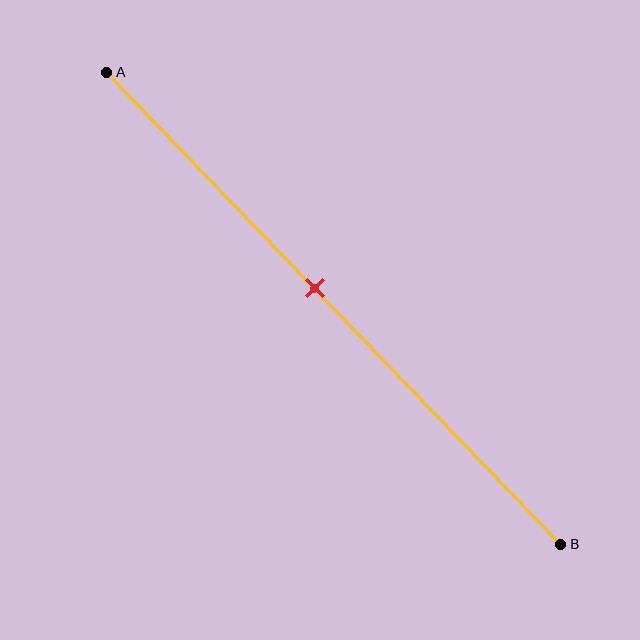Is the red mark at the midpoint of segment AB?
No, the mark is at about 45% from A, not at the 50% midpoint.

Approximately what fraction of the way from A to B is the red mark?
The red mark is approximately 45% of the way from A to B.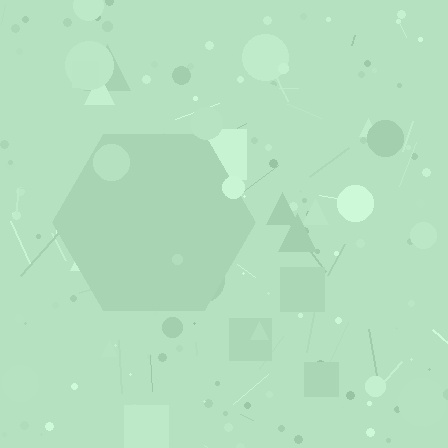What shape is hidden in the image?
A hexagon is hidden in the image.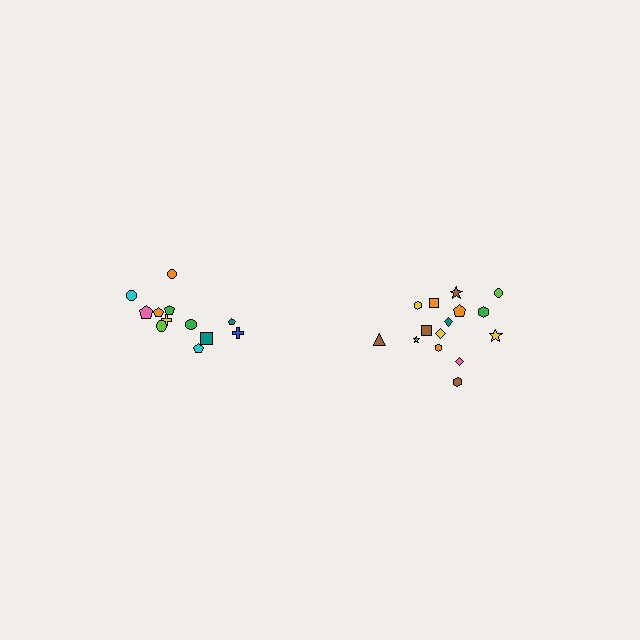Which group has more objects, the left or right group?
The right group.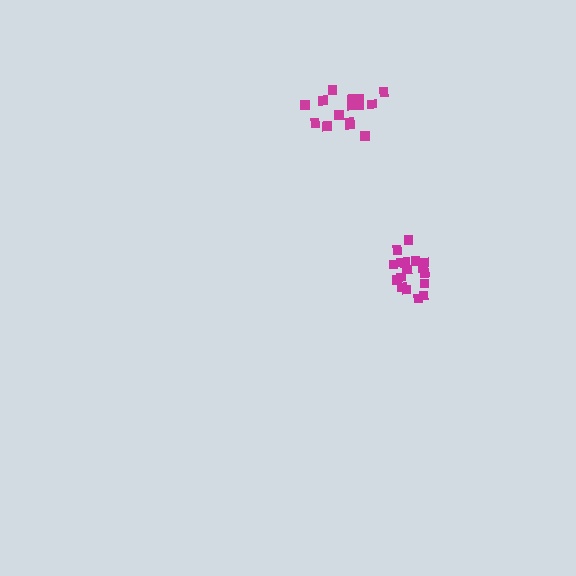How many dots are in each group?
Group 1: 15 dots, Group 2: 17 dots (32 total).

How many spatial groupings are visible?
There are 2 spatial groupings.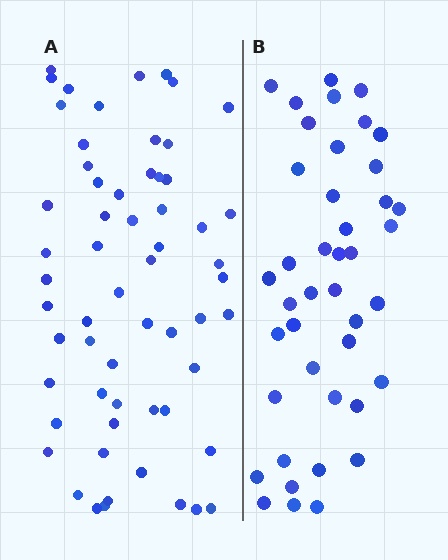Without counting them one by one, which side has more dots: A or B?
Region A (the left region) has more dots.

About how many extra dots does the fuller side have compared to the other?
Region A has approximately 20 more dots than region B.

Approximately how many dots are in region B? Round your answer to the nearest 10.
About 40 dots. (The exact count is 42, which rounds to 40.)